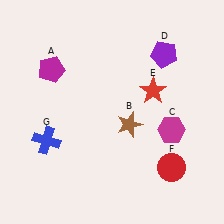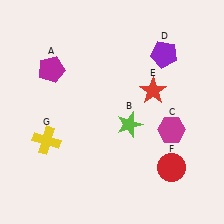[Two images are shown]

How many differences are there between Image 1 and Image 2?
There are 2 differences between the two images.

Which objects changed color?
B changed from brown to lime. G changed from blue to yellow.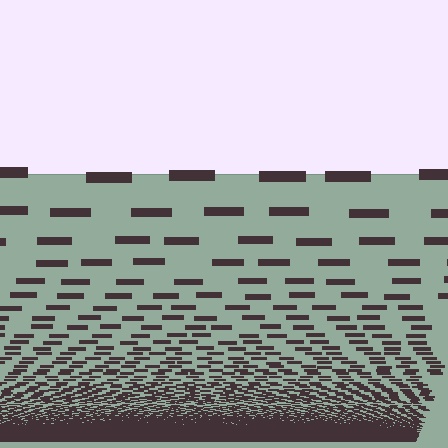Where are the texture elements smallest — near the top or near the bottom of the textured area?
Near the bottom.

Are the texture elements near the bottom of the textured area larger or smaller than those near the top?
Smaller. The gradient is inverted — elements near the bottom are smaller and denser.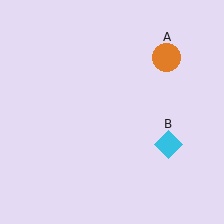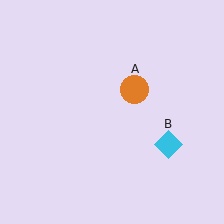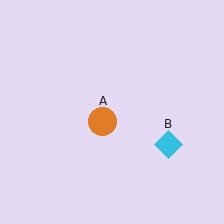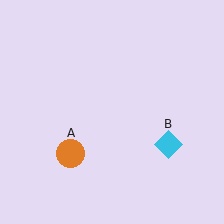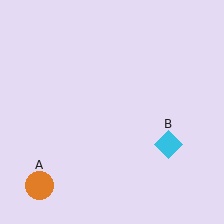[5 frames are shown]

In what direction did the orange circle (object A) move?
The orange circle (object A) moved down and to the left.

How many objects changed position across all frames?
1 object changed position: orange circle (object A).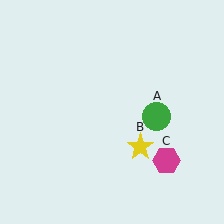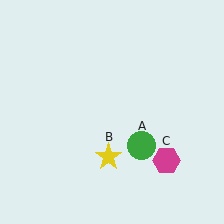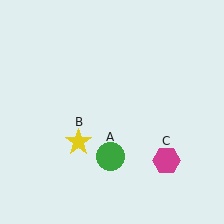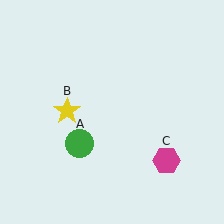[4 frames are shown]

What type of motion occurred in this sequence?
The green circle (object A), yellow star (object B) rotated clockwise around the center of the scene.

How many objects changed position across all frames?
2 objects changed position: green circle (object A), yellow star (object B).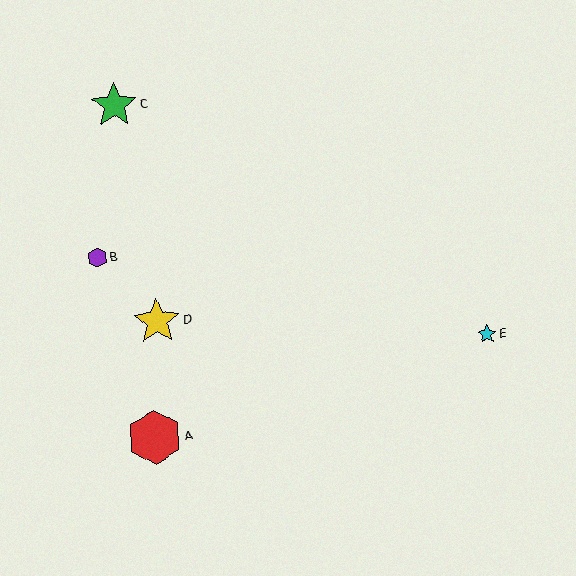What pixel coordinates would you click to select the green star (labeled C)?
Click at (114, 105) to select the green star C.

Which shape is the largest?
The red hexagon (labeled A) is the largest.